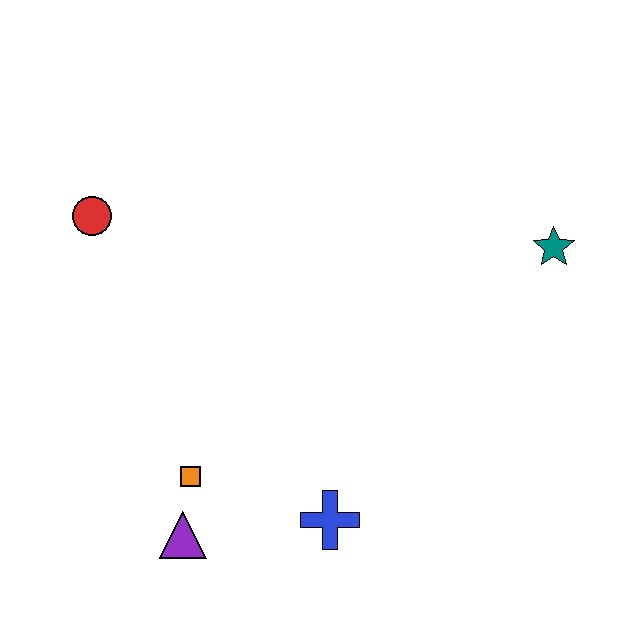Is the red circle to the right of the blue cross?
No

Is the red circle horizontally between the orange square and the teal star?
No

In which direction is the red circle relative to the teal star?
The red circle is to the left of the teal star.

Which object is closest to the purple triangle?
The orange square is closest to the purple triangle.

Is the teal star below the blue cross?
No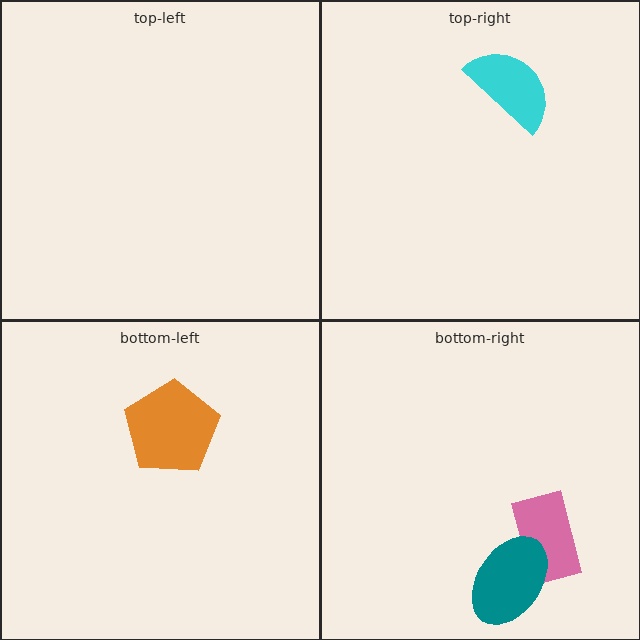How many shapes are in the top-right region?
1.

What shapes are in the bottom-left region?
The orange pentagon.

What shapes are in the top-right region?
The cyan semicircle.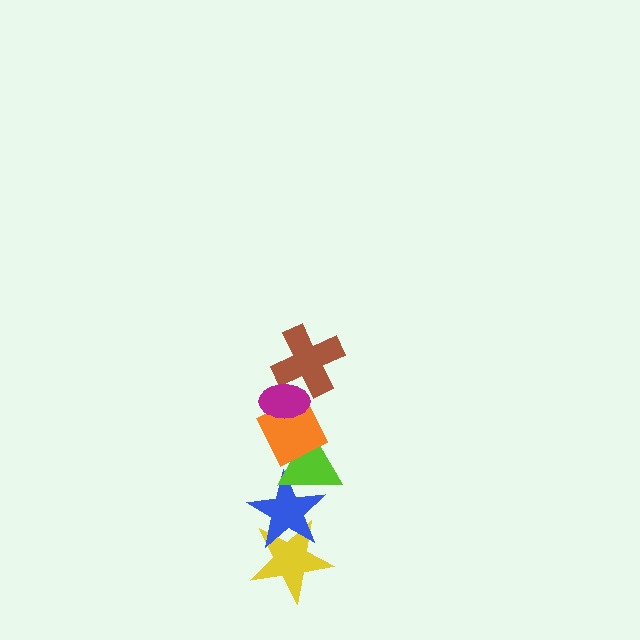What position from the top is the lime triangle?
The lime triangle is 4th from the top.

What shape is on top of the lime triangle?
The orange diamond is on top of the lime triangle.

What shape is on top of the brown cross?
The magenta ellipse is on top of the brown cross.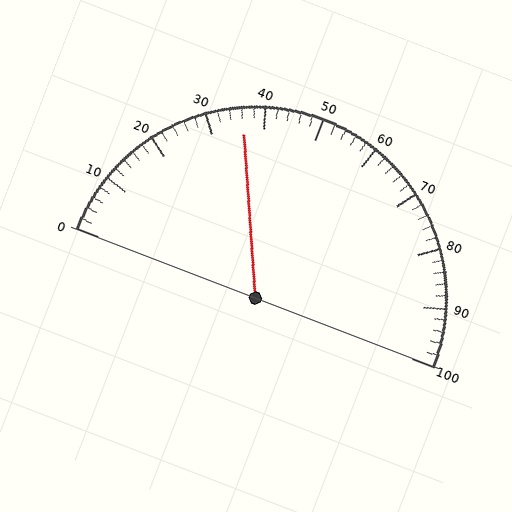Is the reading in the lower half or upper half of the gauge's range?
The reading is in the lower half of the range (0 to 100).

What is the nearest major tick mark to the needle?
The nearest major tick mark is 40.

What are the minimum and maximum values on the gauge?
The gauge ranges from 0 to 100.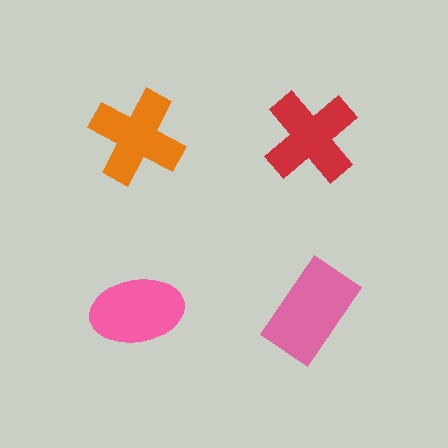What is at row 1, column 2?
A red cross.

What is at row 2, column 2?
A pink rectangle.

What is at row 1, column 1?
An orange cross.